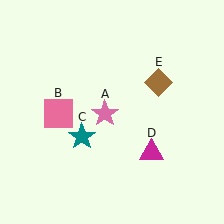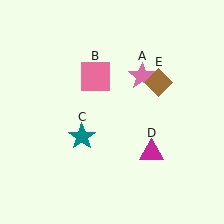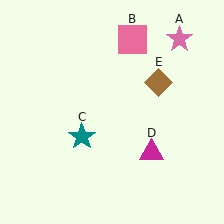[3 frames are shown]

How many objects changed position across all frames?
2 objects changed position: pink star (object A), pink square (object B).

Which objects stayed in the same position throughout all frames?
Teal star (object C) and magenta triangle (object D) and brown diamond (object E) remained stationary.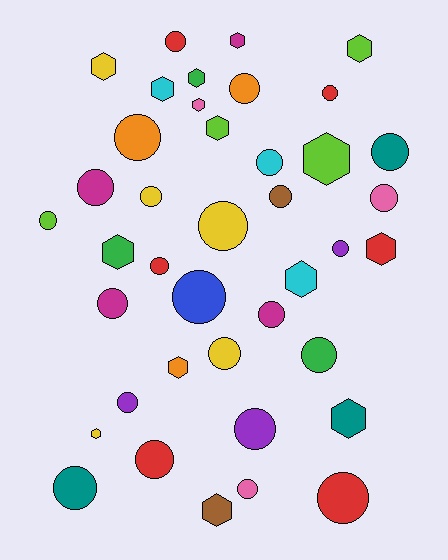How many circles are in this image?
There are 25 circles.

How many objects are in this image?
There are 40 objects.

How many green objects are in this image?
There are 3 green objects.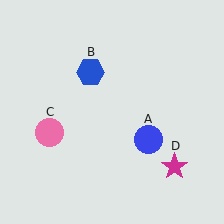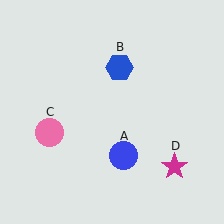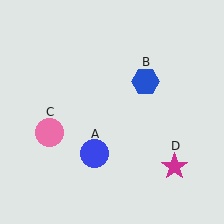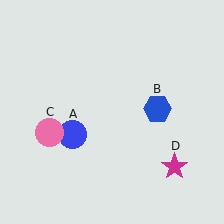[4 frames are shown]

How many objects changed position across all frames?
2 objects changed position: blue circle (object A), blue hexagon (object B).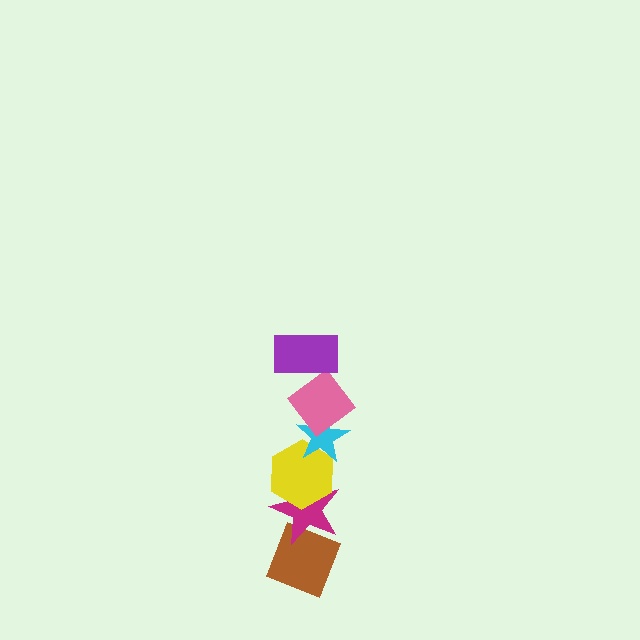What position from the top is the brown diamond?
The brown diamond is 6th from the top.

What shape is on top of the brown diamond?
The magenta star is on top of the brown diamond.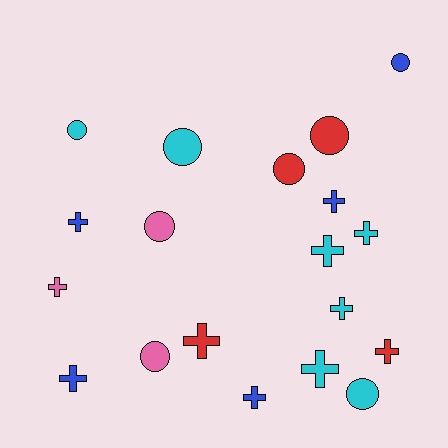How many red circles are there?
There are 2 red circles.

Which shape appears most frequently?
Cross, with 11 objects.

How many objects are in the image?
There are 19 objects.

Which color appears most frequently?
Cyan, with 7 objects.